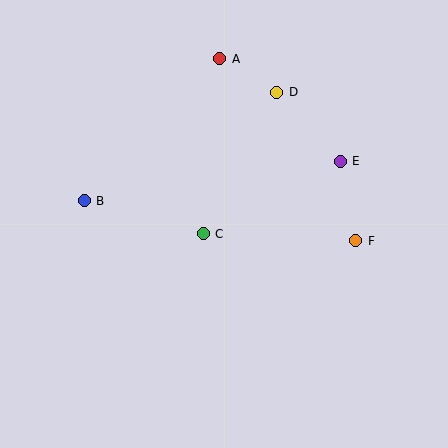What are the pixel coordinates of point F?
Point F is at (356, 241).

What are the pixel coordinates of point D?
Point D is at (277, 92).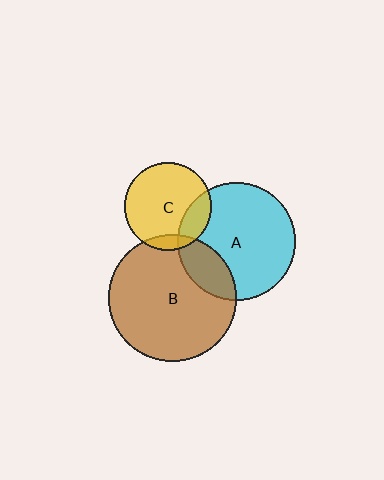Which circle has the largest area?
Circle B (brown).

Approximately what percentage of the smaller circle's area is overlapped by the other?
Approximately 20%.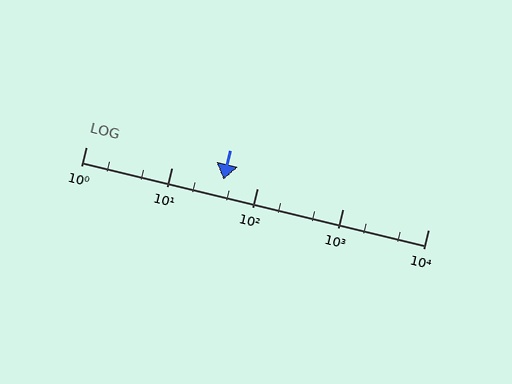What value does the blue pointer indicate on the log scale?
The pointer indicates approximately 41.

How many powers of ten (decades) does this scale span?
The scale spans 4 decades, from 1 to 10000.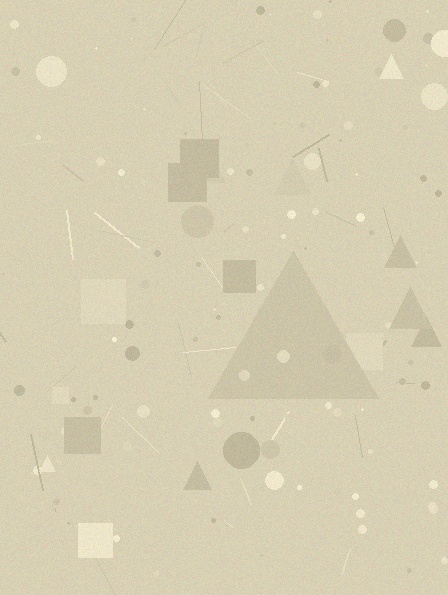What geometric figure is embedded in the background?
A triangle is embedded in the background.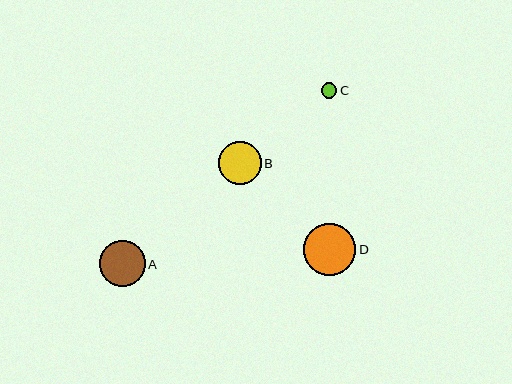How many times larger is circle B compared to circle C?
Circle B is approximately 2.9 times the size of circle C.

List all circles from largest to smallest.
From largest to smallest: D, A, B, C.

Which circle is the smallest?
Circle C is the smallest with a size of approximately 15 pixels.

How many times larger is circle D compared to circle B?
Circle D is approximately 1.2 times the size of circle B.